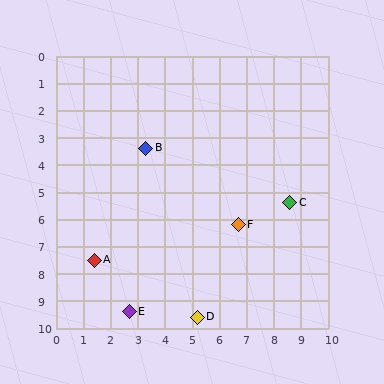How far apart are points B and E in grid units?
Points B and E are about 6.0 grid units apart.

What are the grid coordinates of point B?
Point B is at approximately (3.3, 3.4).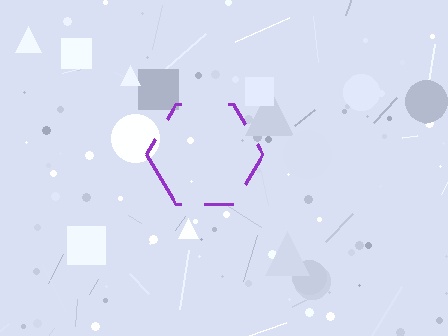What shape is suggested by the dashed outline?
The dashed outline suggests a hexagon.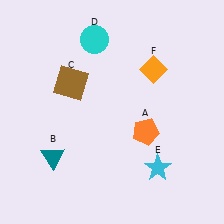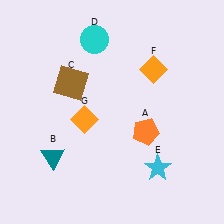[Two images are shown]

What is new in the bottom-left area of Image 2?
An orange diamond (G) was added in the bottom-left area of Image 2.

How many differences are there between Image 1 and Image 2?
There is 1 difference between the two images.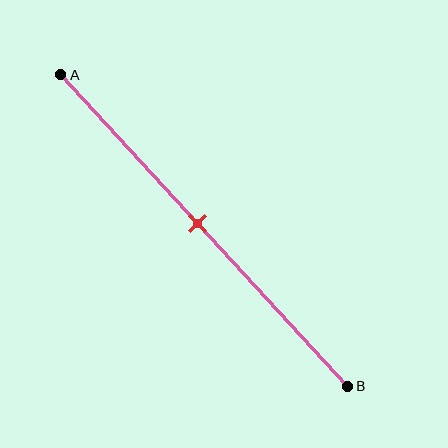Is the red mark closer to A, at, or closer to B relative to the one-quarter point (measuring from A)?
The red mark is closer to point B than the one-quarter point of segment AB.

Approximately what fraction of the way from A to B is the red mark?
The red mark is approximately 50% of the way from A to B.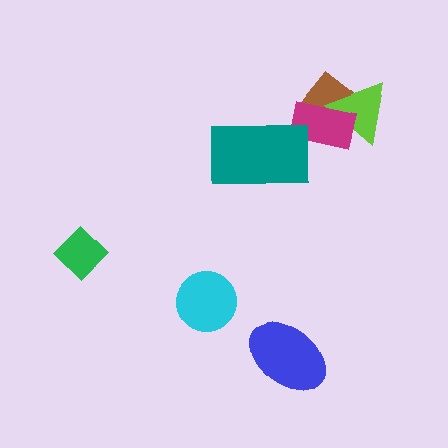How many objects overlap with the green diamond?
0 objects overlap with the green diamond.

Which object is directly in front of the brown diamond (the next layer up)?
The lime triangle is directly in front of the brown diamond.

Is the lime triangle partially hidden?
Yes, it is partially covered by another shape.